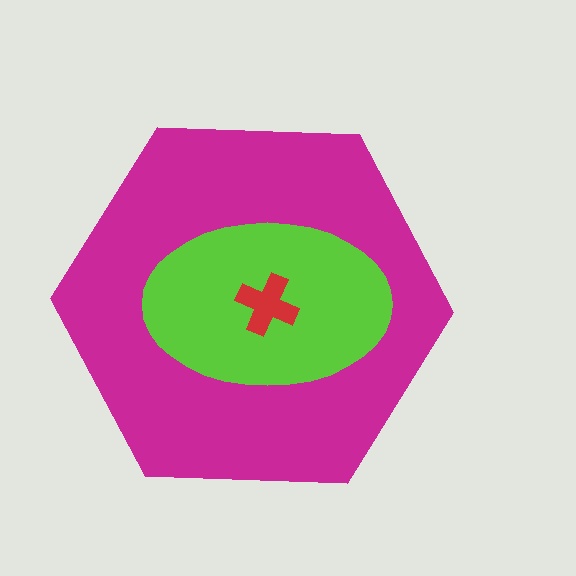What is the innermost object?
The red cross.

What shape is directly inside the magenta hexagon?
The lime ellipse.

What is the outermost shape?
The magenta hexagon.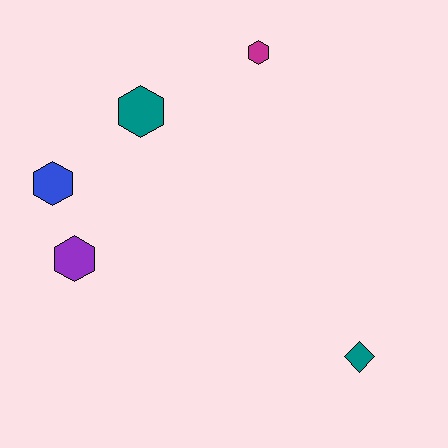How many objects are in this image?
There are 5 objects.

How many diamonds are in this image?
There is 1 diamond.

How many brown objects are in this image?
There are no brown objects.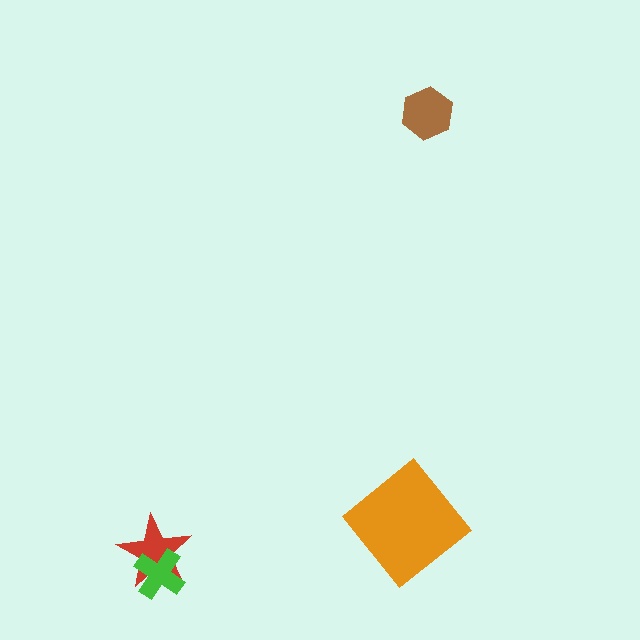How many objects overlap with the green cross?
1 object overlaps with the green cross.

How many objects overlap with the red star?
1 object overlaps with the red star.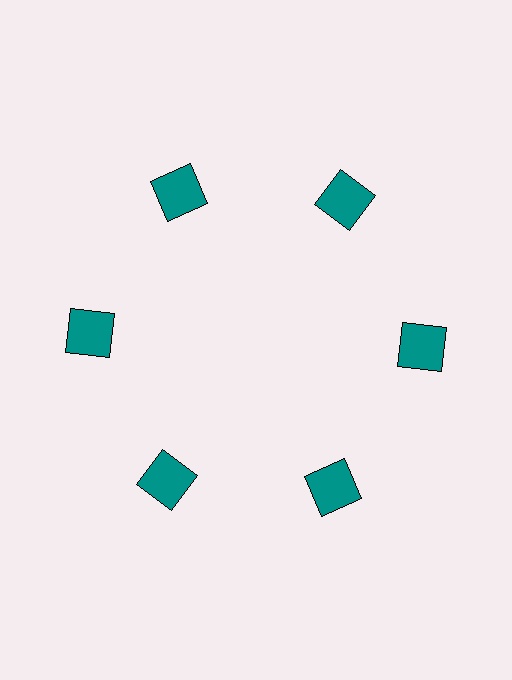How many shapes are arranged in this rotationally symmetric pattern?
There are 6 shapes, arranged in 6 groups of 1.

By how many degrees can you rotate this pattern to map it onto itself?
The pattern maps onto itself every 60 degrees of rotation.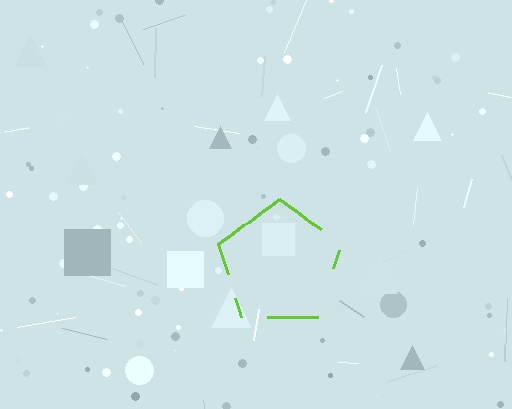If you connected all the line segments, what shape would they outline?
They would outline a pentagon.